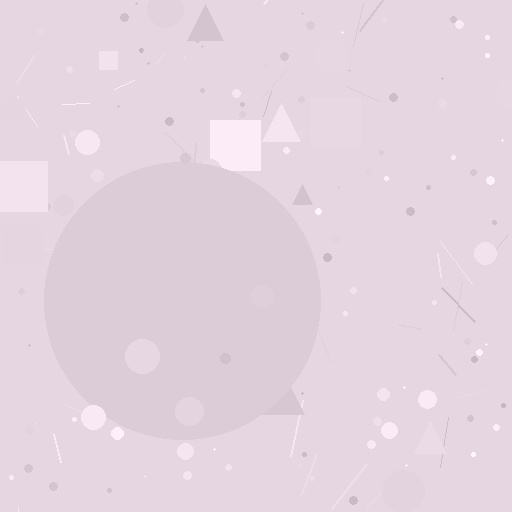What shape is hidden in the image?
A circle is hidden in the image.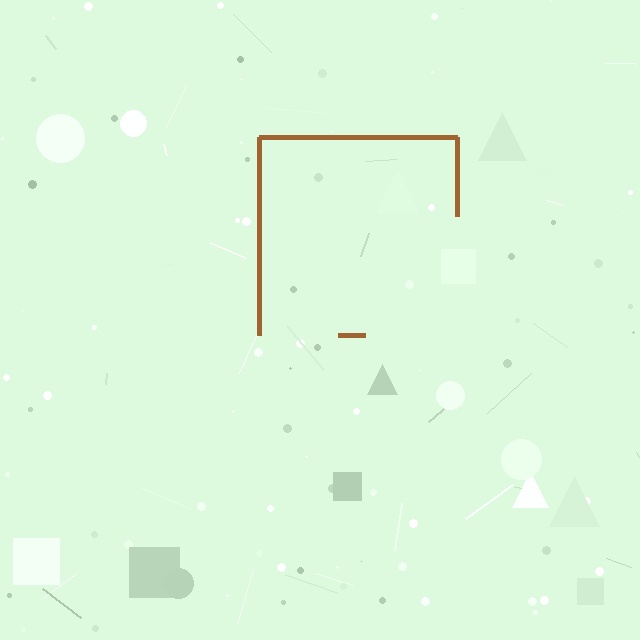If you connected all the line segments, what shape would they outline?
They would outline a square.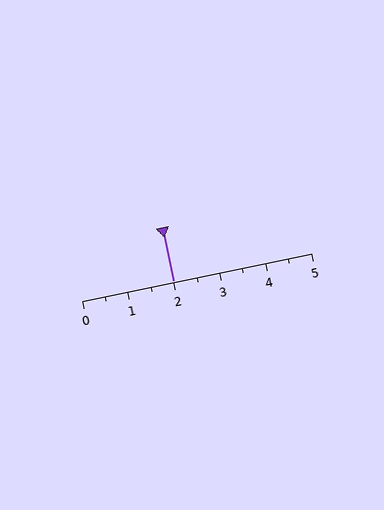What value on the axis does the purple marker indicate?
The marker indicates approximately 2.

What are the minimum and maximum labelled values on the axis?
The axis runs from 0 to 5.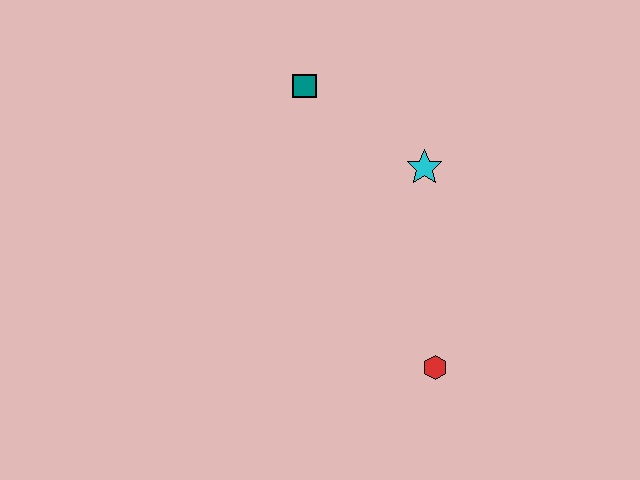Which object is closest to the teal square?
The cyan star is closest to the teal square.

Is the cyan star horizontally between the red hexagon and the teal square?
Yes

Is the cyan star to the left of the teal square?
No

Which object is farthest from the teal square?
The red hexagon is farthest from the teal square.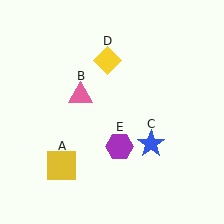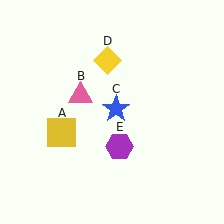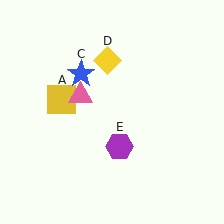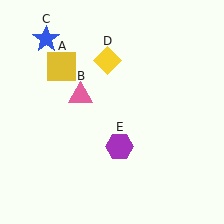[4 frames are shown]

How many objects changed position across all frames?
2 objects changed position: yellow square (object A), blue star (object C).